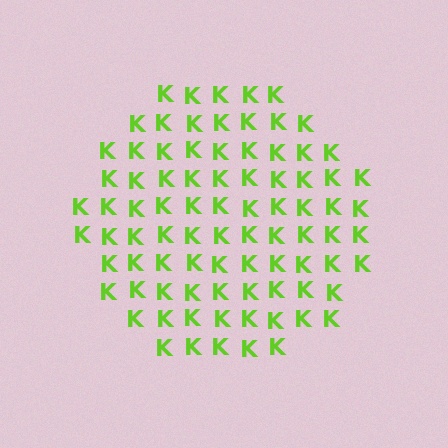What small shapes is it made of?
It is made of small letter K's.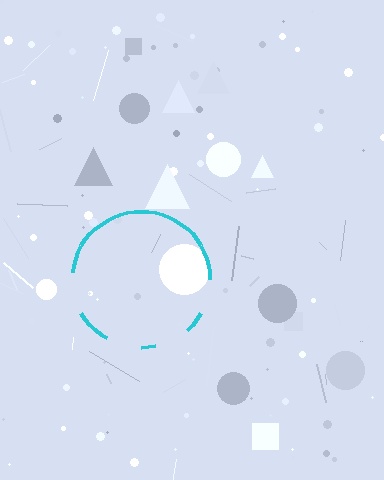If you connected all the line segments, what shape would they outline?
They would outline a circle.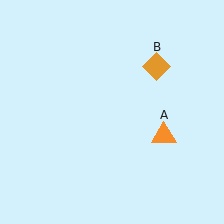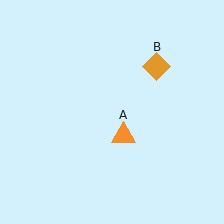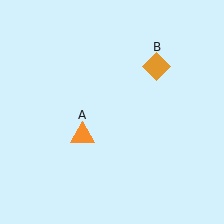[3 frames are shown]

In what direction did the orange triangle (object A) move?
The orange triangle (object A) moved left.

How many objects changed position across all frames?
1 object changed position: orange triangle (object A).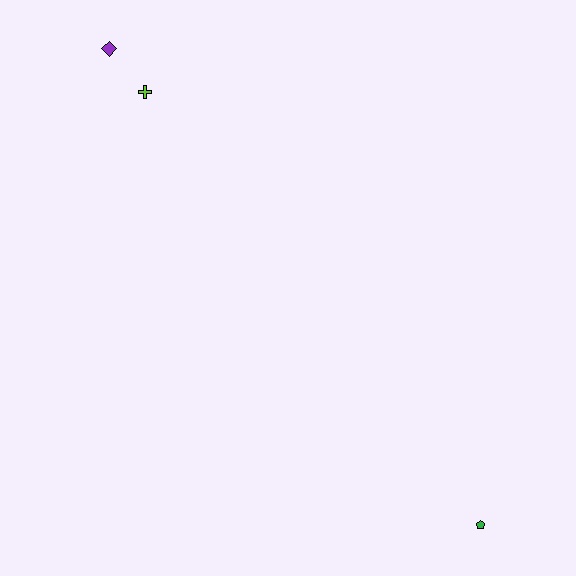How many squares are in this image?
There are no squares.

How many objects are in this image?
There are 3 objects.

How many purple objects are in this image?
There is 1 purple object.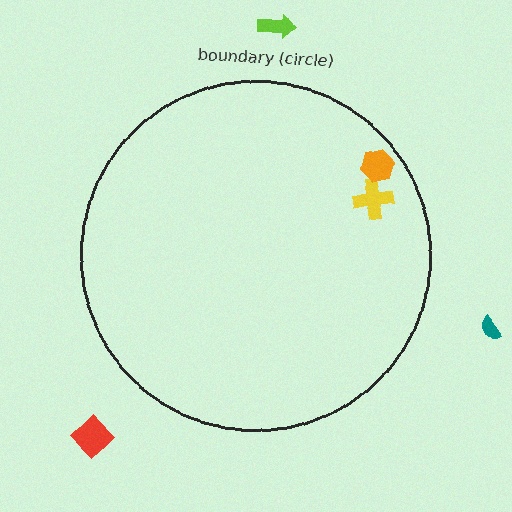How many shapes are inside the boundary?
2 inside, 3 outside.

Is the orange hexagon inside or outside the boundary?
Inside.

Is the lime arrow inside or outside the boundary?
Outside.